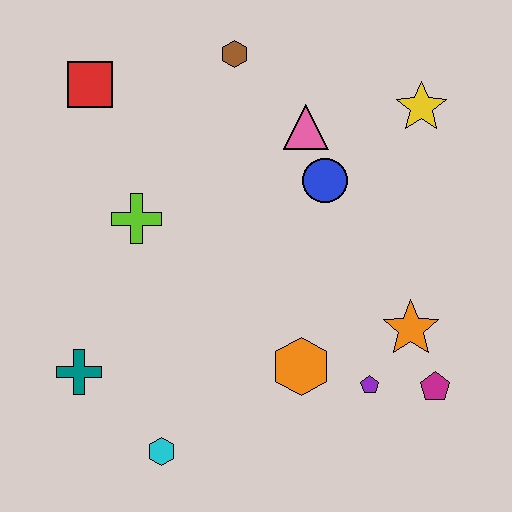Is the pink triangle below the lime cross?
No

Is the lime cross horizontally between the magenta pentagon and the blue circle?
No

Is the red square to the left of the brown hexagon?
Yes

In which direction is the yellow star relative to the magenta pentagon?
The yellow star is above the magenta pentagon.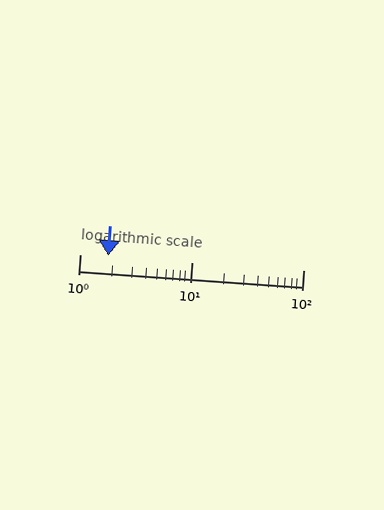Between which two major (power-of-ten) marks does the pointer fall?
The pointer is between 1 and 10.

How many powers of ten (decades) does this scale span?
The scale spans 2 decades, from 1 to 100.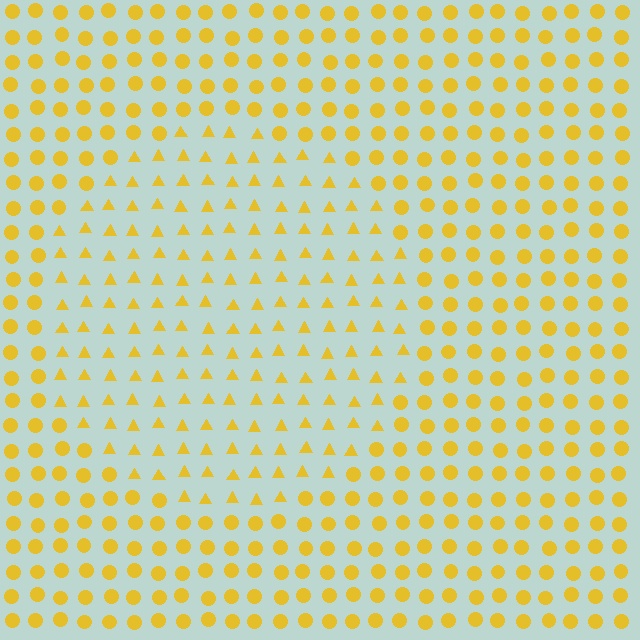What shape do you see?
I see a circle.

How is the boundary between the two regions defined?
The boundary is defined by a change in element shape: triangles inside vs. circles outside. All elements share the same color and spacing.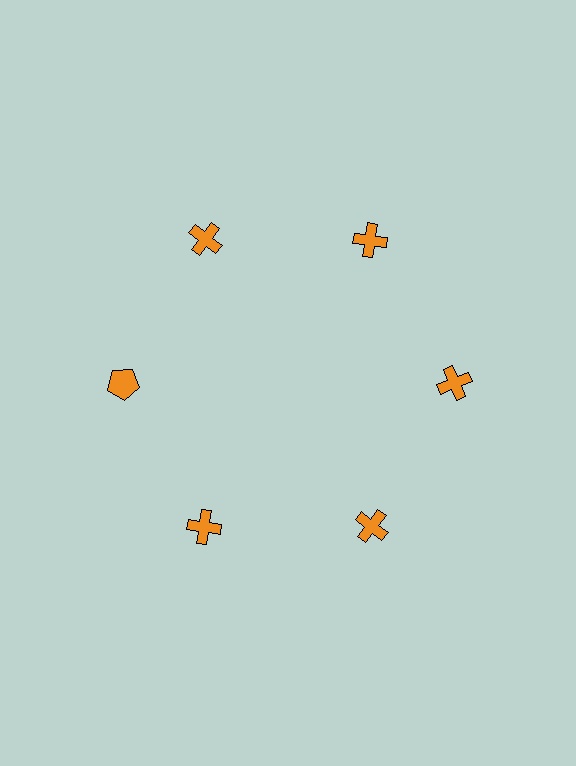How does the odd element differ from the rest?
It has a different shape: pentagon instead of cross.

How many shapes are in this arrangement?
There are 6 shapes arranged in a ring pattern.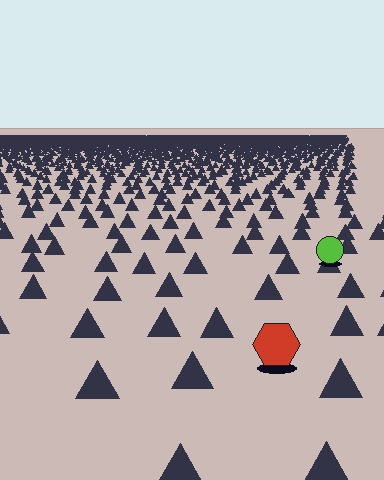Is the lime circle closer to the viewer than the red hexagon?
No. The red hexagon is closer — you can tell from the texture gradient: the ground texture is coarser near it.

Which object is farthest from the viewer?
The lime circle is farthest from the viewer. It appears smaller and the ground texture around it is denser.